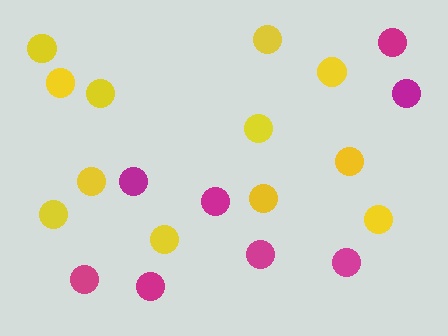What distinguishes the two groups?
There are 2 groups: one group of yellow circles (12) and one group of magenta circles (8).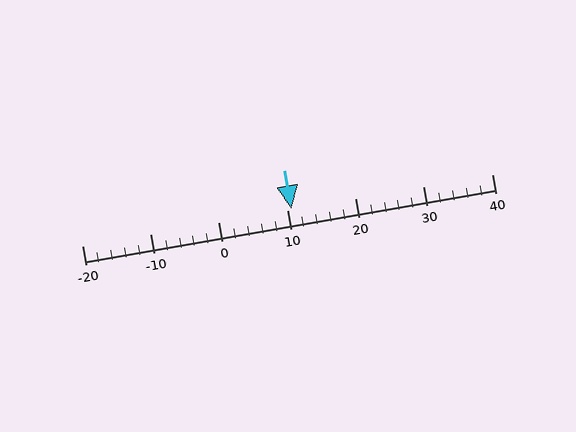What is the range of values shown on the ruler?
The ruler shows values from -20 to 40.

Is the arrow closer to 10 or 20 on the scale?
The arrow is closer to 10.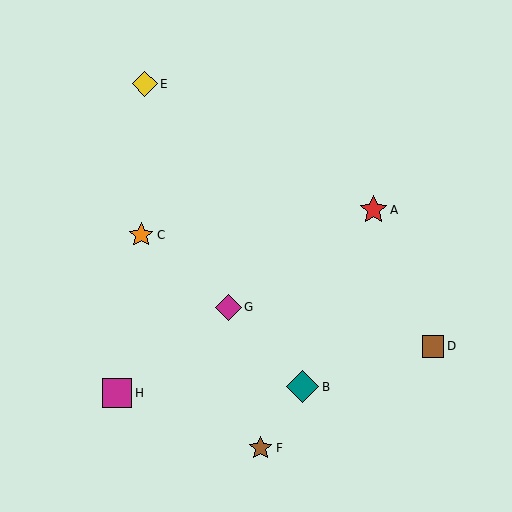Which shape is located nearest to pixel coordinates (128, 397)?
The magenta square (labeled H) at (117, 393) is nearest to that location.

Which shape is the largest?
The teal diamond (labeled B) is the largest.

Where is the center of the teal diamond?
The center of the teal diamond is at (302, 387).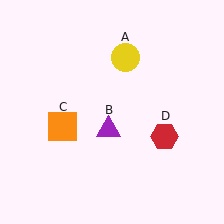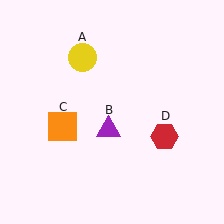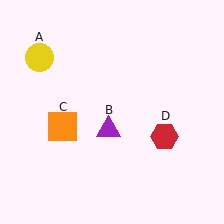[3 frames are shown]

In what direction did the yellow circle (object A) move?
The yellow circle (object A) moved left.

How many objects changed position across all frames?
1 object changed position: yellow circle (object A).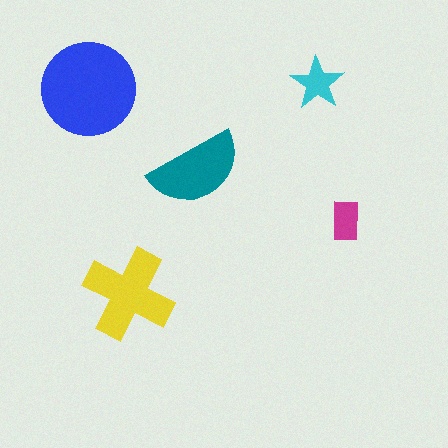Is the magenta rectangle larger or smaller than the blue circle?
Smaller.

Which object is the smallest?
The magenta rectangle.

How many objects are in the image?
There are 5 objects in the image.